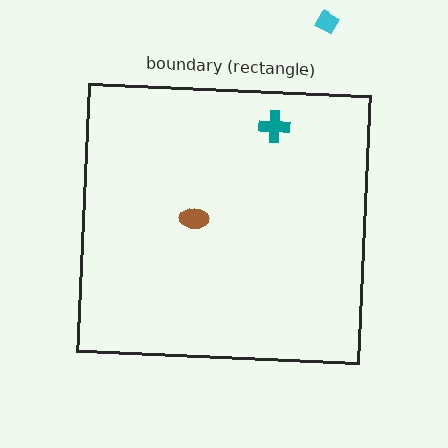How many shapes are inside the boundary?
2 inside, 1 outside.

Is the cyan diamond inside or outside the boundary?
Outside.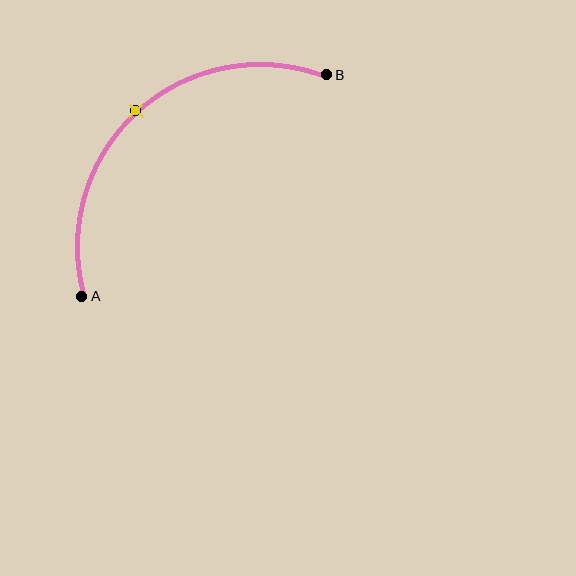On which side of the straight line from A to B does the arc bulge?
The arc bulges above and to the left of the straight line connecting A and B.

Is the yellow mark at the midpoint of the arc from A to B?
Yes. The yellow mark lies on the arc at equal arc-length from both A and B — it is the arc midpoint.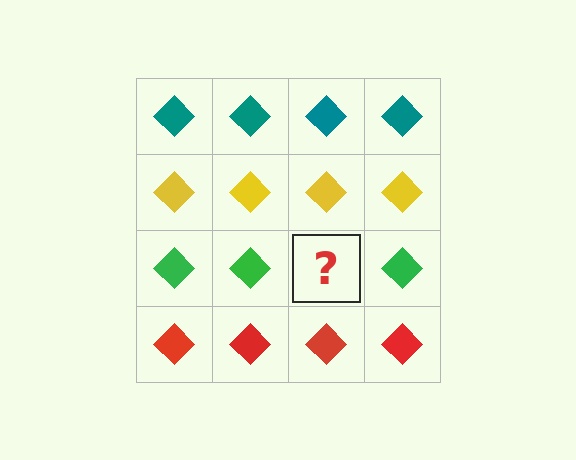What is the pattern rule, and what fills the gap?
The rule is that each row has a consistent color. The gap should be filled with a green diamond.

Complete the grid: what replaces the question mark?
The question mark should be replaced with a green diamond.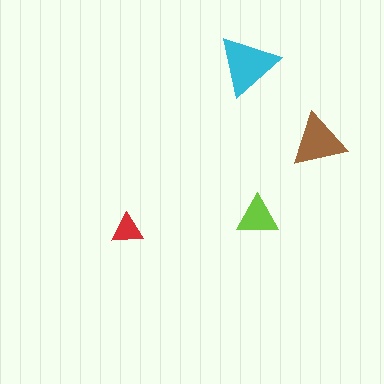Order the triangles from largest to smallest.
the cyan one, the brown one, the lime one, the red one.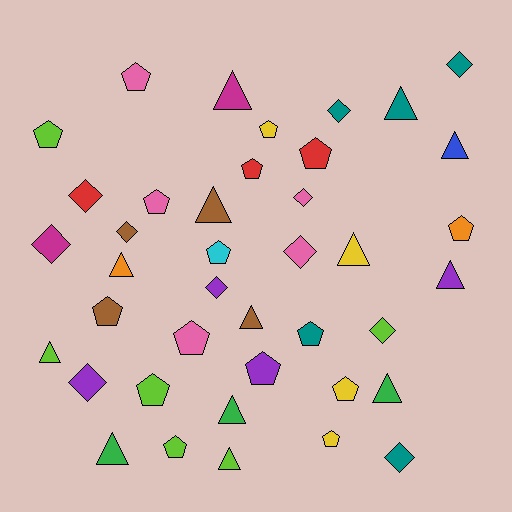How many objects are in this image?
There are 40 objects.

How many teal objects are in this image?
There are 5 teal objects.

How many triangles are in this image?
There are 13 triangles.